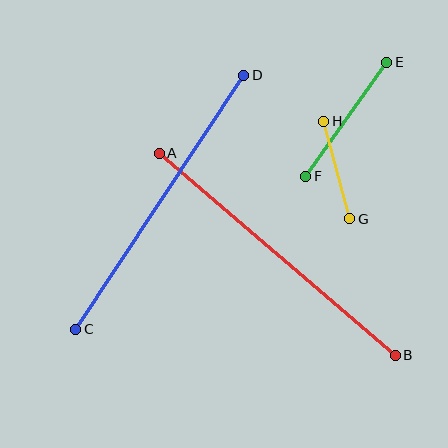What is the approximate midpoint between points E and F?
The midpoint is at approximately (346, 119) pixels.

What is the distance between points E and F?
The distance is approximately 140 pixels.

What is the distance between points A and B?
The distance is approximately 311 pixels.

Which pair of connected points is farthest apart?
Points A and B are farthest apart.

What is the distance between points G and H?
The distance is approximately 101 pixels.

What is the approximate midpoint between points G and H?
The midpoint is at approximately (337, 170) pixels.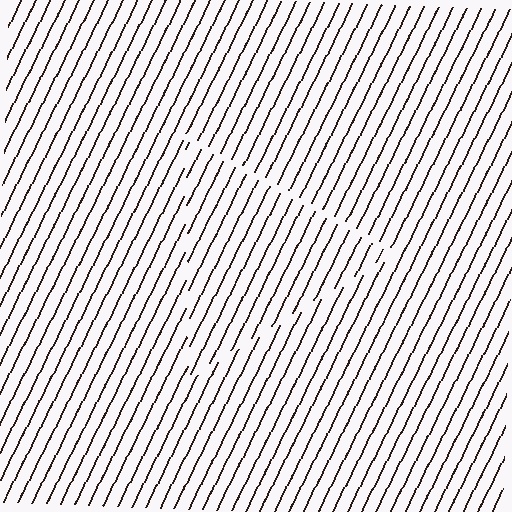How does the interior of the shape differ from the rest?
The interior of the shape contains the same grating, shifted by half a period — the contour is defined by the phase discontinuity where line-ends from the inner and outer gratings abut.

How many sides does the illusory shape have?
3 sides — the line-ends trace a triangle.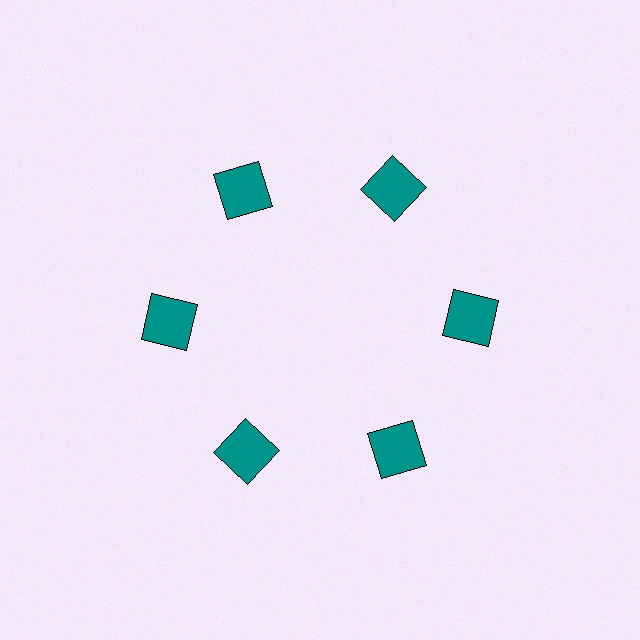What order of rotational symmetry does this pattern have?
This pattern has 6-fold rotational symmetry.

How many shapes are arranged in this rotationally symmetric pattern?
There are 6 shapes, arranged in 6 groups of 1.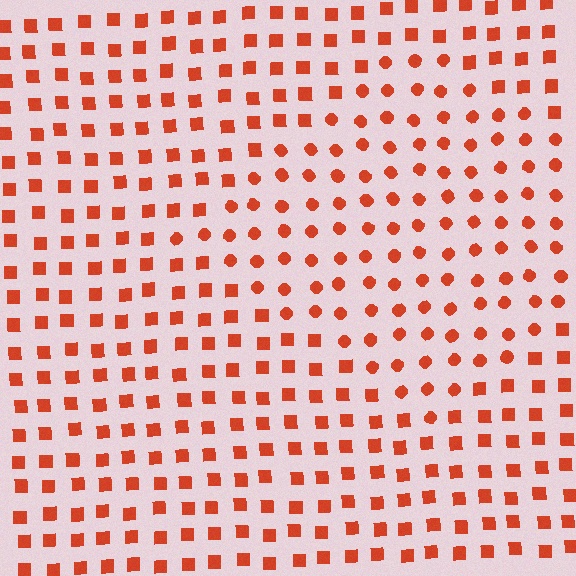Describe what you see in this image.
The image is filled with small red elements arranged in a uniform grid. A diamond-shaped region contains circles, while the surrounding area contains squares. The boundary is defined purely by the change in element shape.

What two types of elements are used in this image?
The image uses circles inside the diamond region and squares outside it.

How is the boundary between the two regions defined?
The boundary is defined by a change in element shape: circles inside vs. squares outside. All elements share the same color and spacing.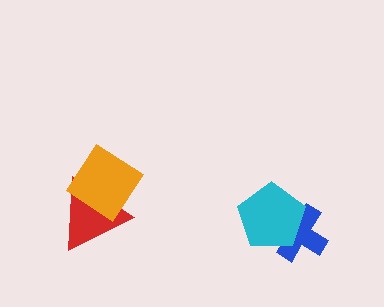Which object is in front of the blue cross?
The cyan pentagon is in front of the blue cross.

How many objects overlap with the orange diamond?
1 object overlaps with the orange diamond.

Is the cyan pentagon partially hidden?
No, no other shape covers it.